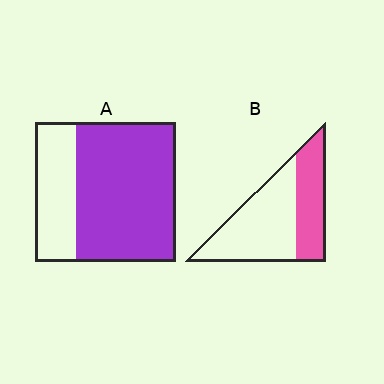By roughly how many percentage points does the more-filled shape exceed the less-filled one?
By roughly 35 percentage points (A over B).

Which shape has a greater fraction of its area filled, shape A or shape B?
Shape A.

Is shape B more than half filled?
No.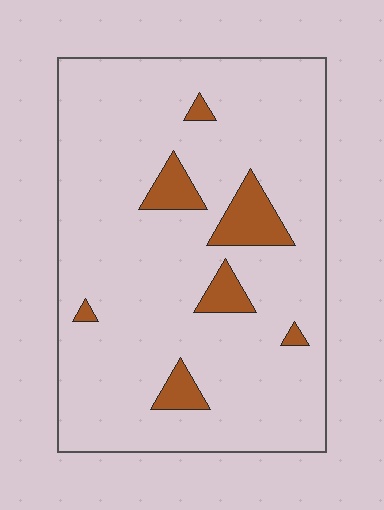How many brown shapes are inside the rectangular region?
7.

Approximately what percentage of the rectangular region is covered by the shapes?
Approximately 10%.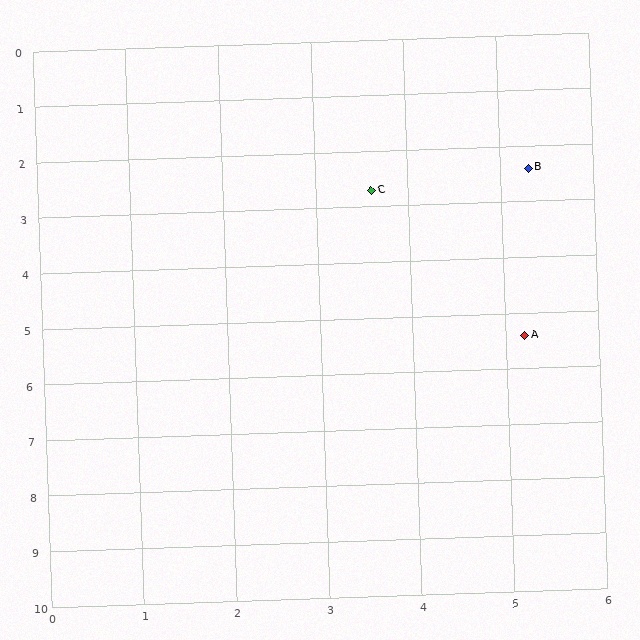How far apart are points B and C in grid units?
Points B and C are about 1.7 grid units apart.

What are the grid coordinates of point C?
Point C is at approximately (3.6, 2.7).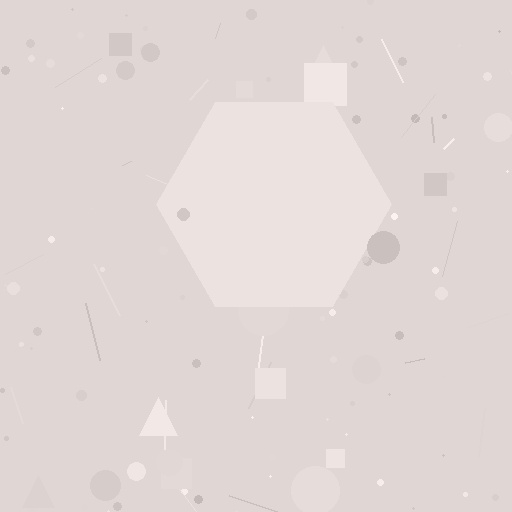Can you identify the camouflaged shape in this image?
The camouflaged shape is a hexagon.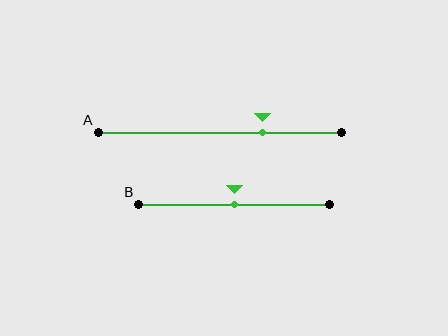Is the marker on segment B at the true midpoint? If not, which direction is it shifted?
Yes, the marker on segment B is at the true midpoint.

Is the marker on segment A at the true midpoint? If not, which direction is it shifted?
No, the marker on segment A is shifted to the right by about 18% of the segment length.